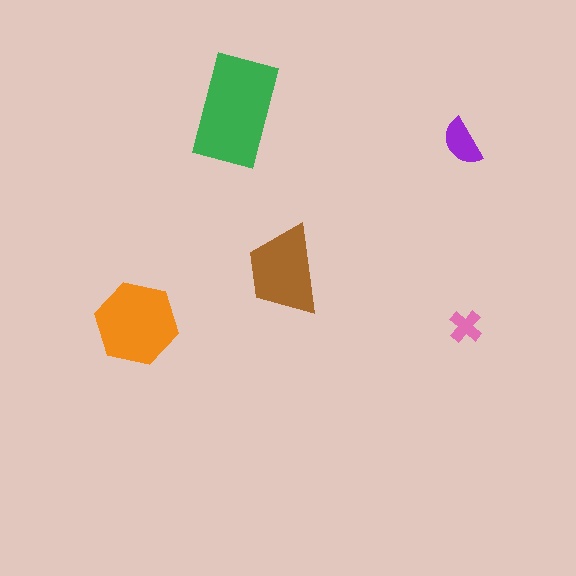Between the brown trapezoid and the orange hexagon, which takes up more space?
The orange hexagon.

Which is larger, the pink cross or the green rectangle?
The green rectangle.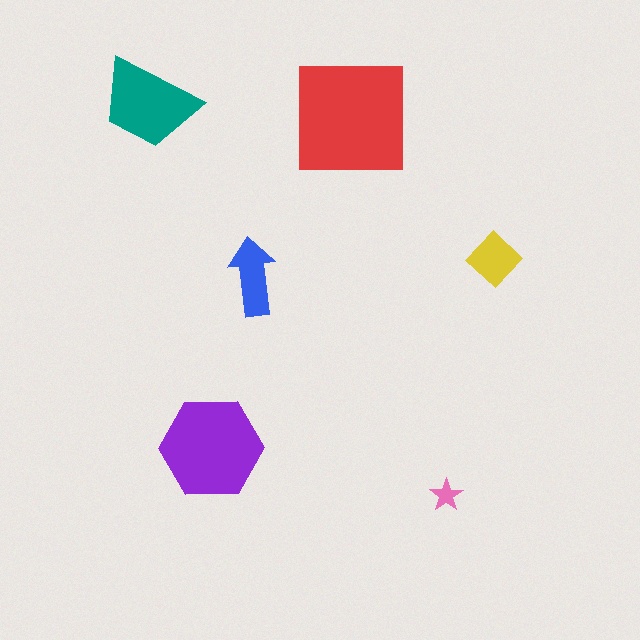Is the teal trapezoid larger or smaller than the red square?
Smaller.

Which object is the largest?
The red square.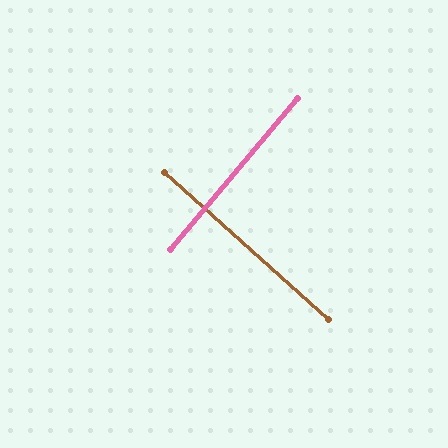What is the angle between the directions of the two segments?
Approximately 88 degrees.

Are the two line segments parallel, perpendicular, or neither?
Perpendicular — they meet at approximately 88°.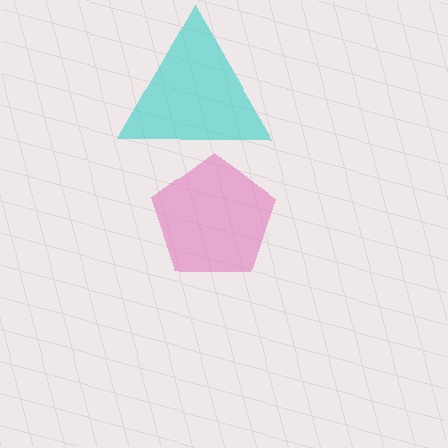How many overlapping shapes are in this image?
There are 2 overlapping shapes in the image.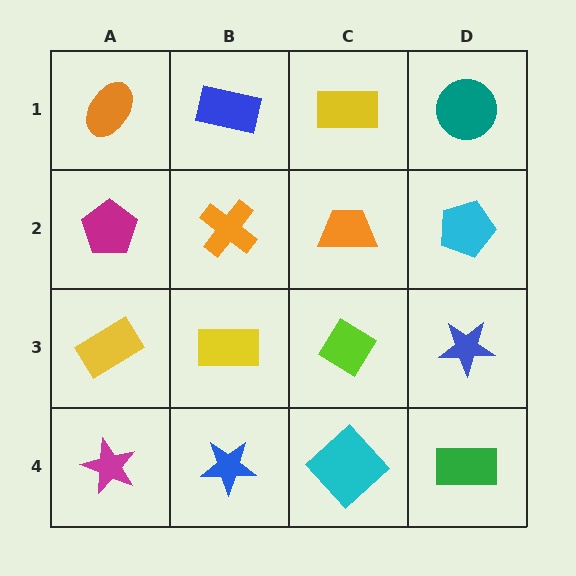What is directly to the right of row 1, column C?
A teal circle.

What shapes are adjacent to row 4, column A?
A yellow rectangle (row 3, column A), a blue star (row 4, column B).